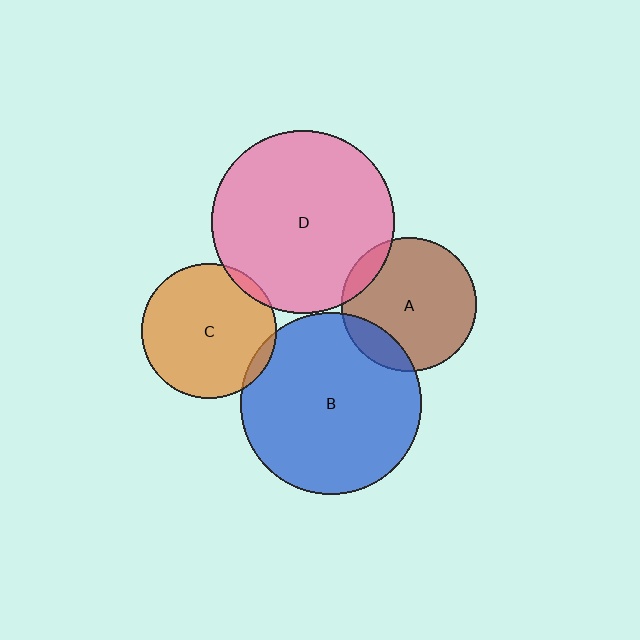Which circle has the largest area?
Circle D (pink).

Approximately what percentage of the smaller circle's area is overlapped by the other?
Approximately 5%.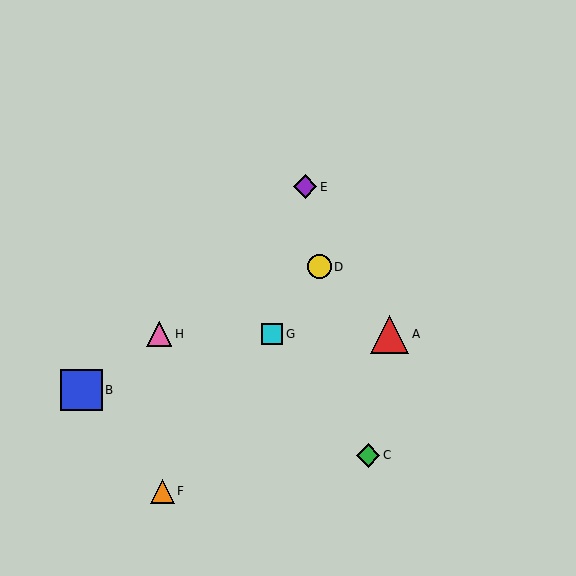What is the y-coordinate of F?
Object F is at y≈491.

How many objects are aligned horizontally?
3 objects (A, G, H) are aligned horizontally.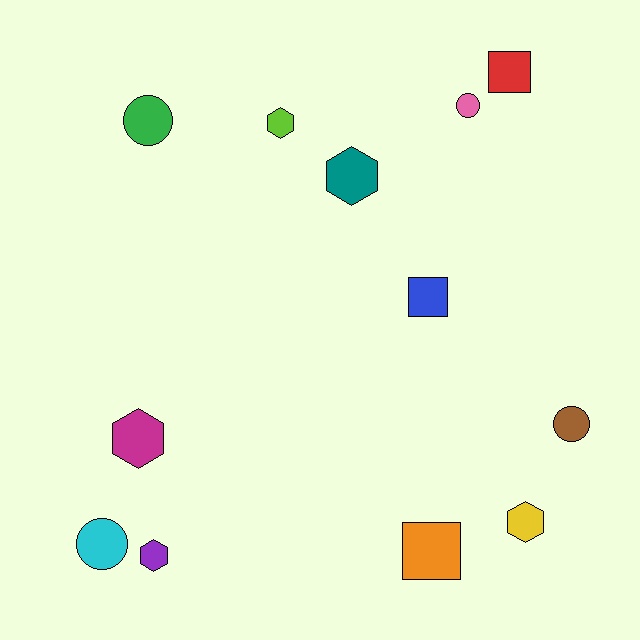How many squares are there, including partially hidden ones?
There are 3 squares.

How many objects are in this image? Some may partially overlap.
There are 12 objects.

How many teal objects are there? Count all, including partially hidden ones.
There is 1 teal object.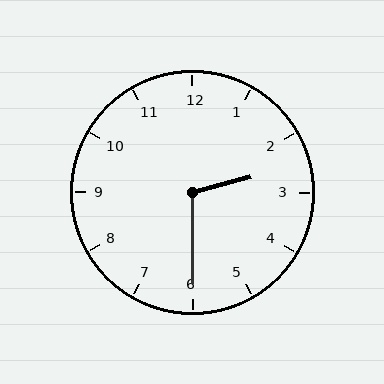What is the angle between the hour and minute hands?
Approximately 105 degrees.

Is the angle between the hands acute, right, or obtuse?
It is obtuse.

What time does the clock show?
2:30.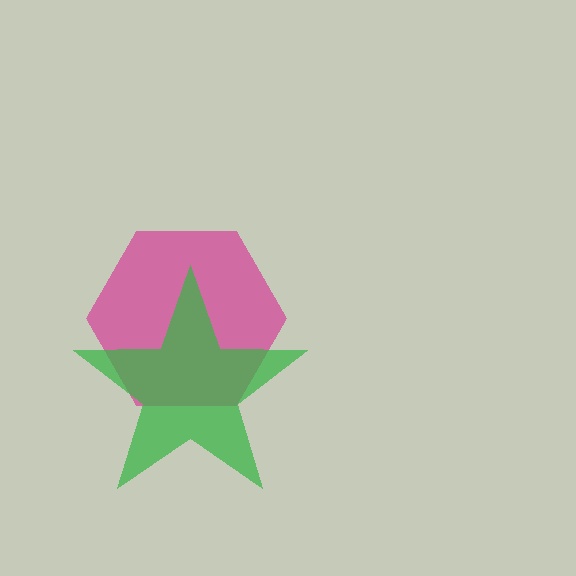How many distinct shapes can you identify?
There are 2 distinct shapes: a magenta hexagon, a green star.